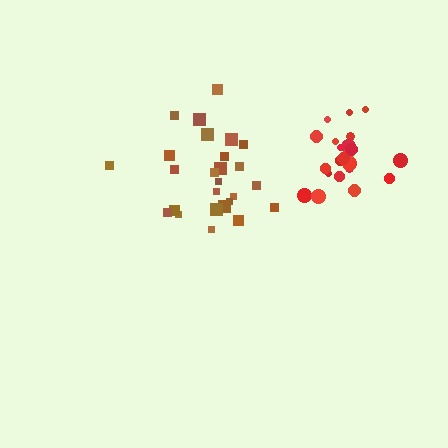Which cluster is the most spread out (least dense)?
Brown.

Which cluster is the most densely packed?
Red.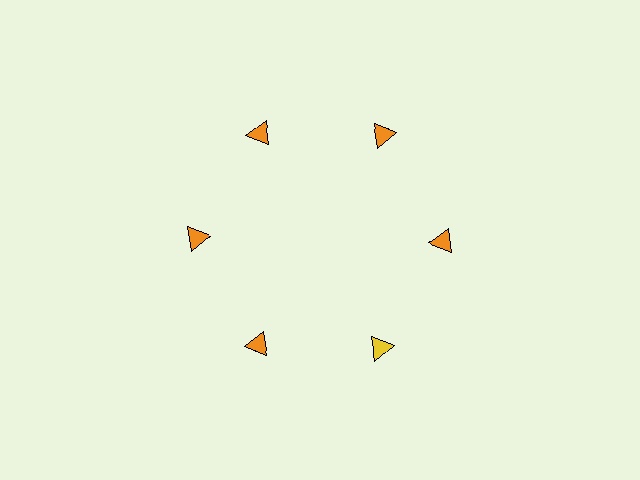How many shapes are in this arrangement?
There are 6 shapes arranged in a ring pattern.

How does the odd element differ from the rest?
It has a different color: yellow instead of orange.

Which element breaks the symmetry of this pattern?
The yellow triangle at roughly the 5 o'clock position breaks the symmetry. All other shapes are orange triangles.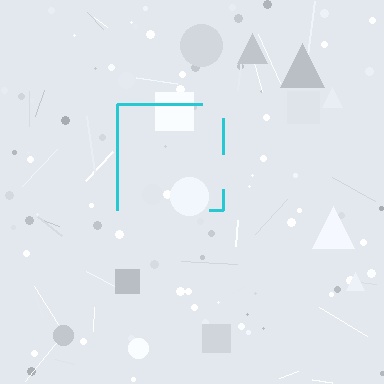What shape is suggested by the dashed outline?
The dashed outline suggests a square.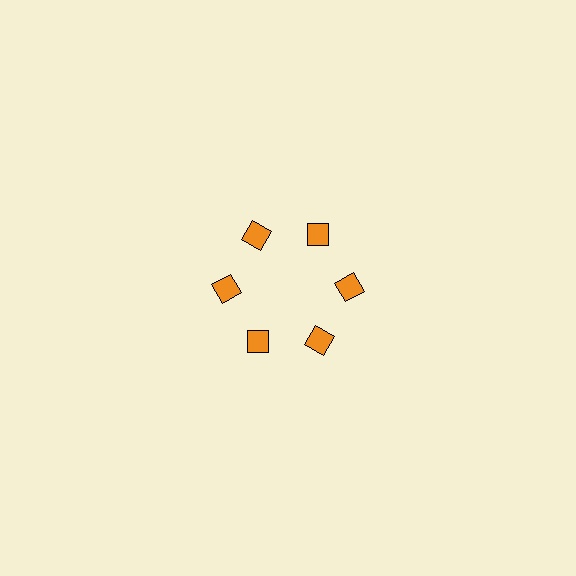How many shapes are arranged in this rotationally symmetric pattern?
There are 6 shapes, arranged in 6 groups of 1.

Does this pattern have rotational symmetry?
Yes, this pattern has 6-fold rotational symmetry. It looks the same after rotating 60 degrees around the center.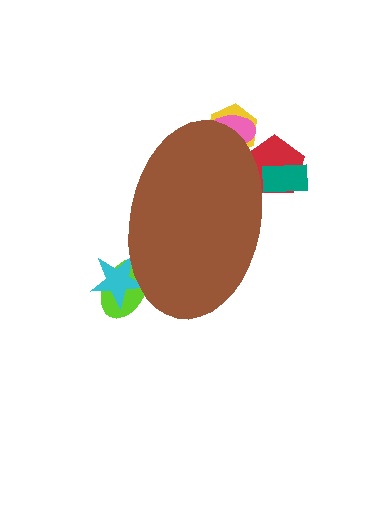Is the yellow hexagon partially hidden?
Yes, the yellow hexagon is partially hidden behind the brown ellipse.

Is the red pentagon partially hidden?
Yes, the red pentagon is partially hidden behind the brown ellipse.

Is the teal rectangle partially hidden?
Yes, the teal rectangle is partially hidden behind the brown ellipse.